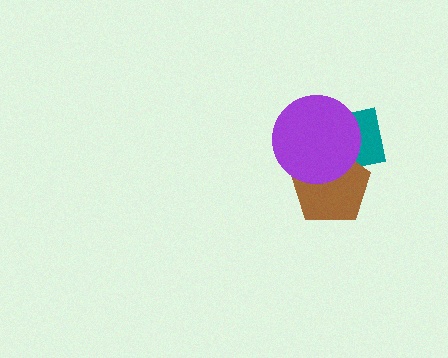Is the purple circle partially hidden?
No, no other shape covers it.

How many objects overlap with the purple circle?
2 objects overlap with the purple circle.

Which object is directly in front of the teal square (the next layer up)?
The brown pentagon is directly in front of the teal square.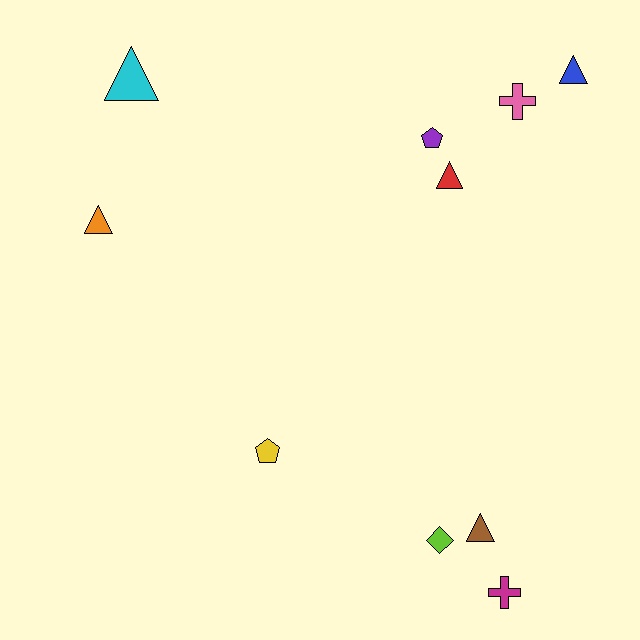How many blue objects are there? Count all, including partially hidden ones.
There is 1 blue object.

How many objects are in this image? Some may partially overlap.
There are 10 objects.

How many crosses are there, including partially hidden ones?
There are 2 crosses.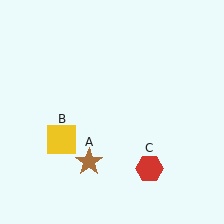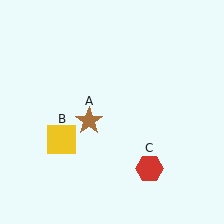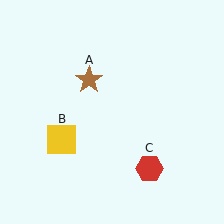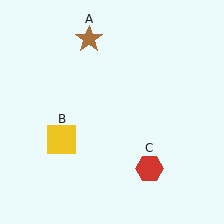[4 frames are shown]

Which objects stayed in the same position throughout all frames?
Yellow square (object B) and red hexagon (object C) remained stationary.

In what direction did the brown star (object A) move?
The brown star (object A) moved up.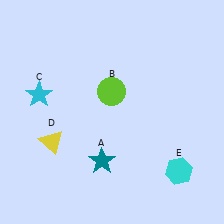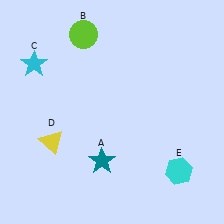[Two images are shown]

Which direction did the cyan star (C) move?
The cyan star (C) moved up.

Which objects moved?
The objects that moved are: the lime circle (B), the cyan star (C).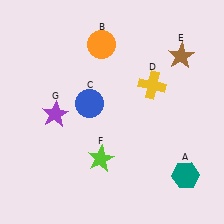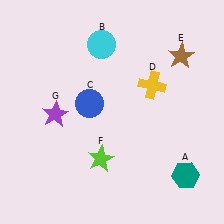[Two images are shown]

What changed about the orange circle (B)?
In Image 1, B is orange. In Image 2, it changed to cyan.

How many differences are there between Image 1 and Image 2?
There is 1 difference between the two images.